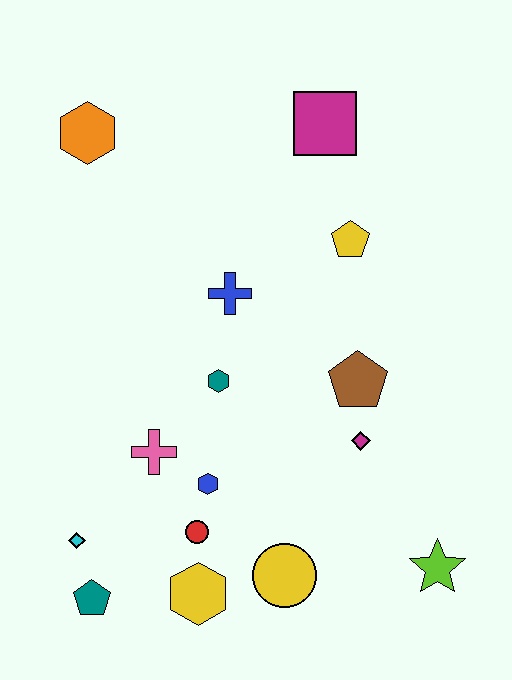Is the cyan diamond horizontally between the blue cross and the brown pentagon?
No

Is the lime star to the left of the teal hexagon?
No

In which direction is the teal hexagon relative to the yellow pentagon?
The teal hexagon is below the yellow pentagon.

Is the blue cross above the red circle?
Yes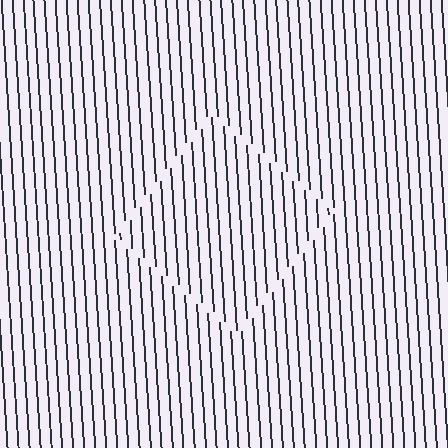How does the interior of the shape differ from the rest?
The interior of the shape contains the same grating, shifted by half a period — the contour is defined by the phase discontinuity where line-ends from the inner and outer gratings abut.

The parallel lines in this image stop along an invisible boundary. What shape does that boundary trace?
An illusory square. The interior of the shape contains the same grating, shifted by half a period — the contour is defined by the phase discontinuity where line-ends from the inner and outer gratings abut.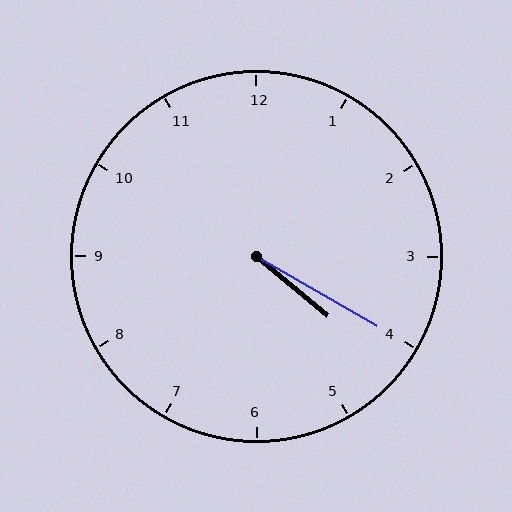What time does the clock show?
4:20.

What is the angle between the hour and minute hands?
Approximately 10 degrees.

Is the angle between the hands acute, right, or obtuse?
It is acute.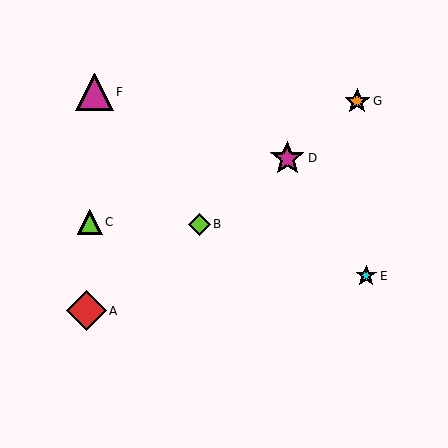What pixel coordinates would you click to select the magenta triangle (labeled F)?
Click at (94, 92) to select the magenta triangle F.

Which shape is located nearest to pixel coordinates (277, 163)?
The magenta star (labeled D) at (287, 158) is nearest to that location.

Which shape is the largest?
The red diamond (labeled A) is the largest.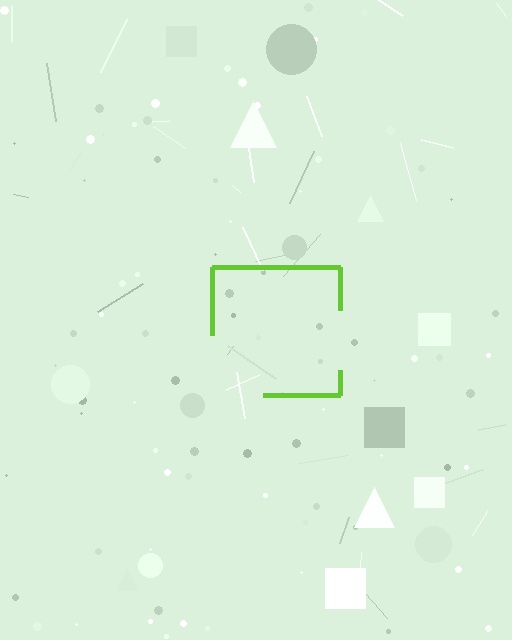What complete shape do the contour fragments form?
The contour fragments form a square.